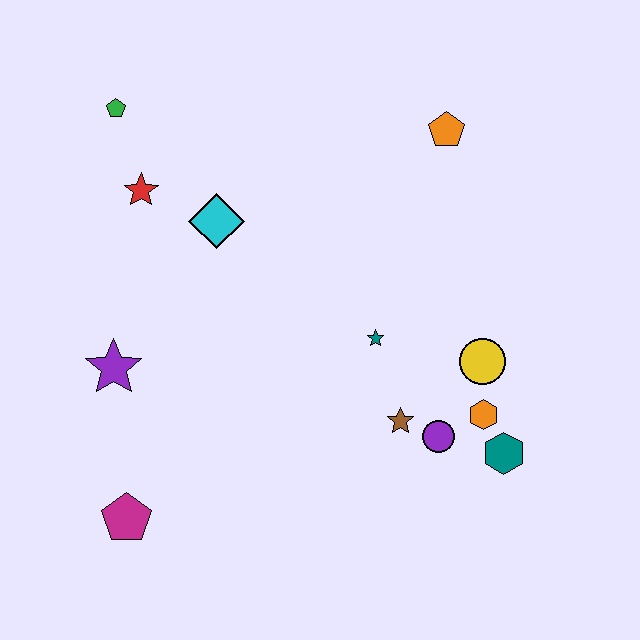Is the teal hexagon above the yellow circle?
No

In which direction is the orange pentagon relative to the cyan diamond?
The orange pentagon is to the right of the cyan diamond.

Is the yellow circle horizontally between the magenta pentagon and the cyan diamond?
No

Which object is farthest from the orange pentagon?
The magenta pentagon is farthest from the orange pentagon.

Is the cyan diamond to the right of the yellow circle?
No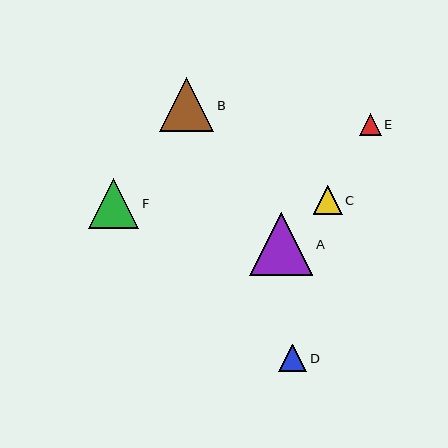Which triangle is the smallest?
Triangle E is the smallest with a size of approximately 22 pixels.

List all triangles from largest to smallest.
From largest to smallest: A, B, F, C, D, E.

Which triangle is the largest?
Triangle A is the largest with a size of approximately 63 pixels.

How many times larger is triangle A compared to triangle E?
Triangle A is approximately 2.9 times the size of triangle E.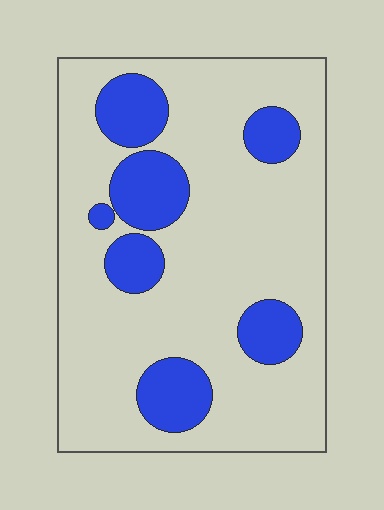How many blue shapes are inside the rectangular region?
7.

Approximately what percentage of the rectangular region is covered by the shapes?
Approximately 20%.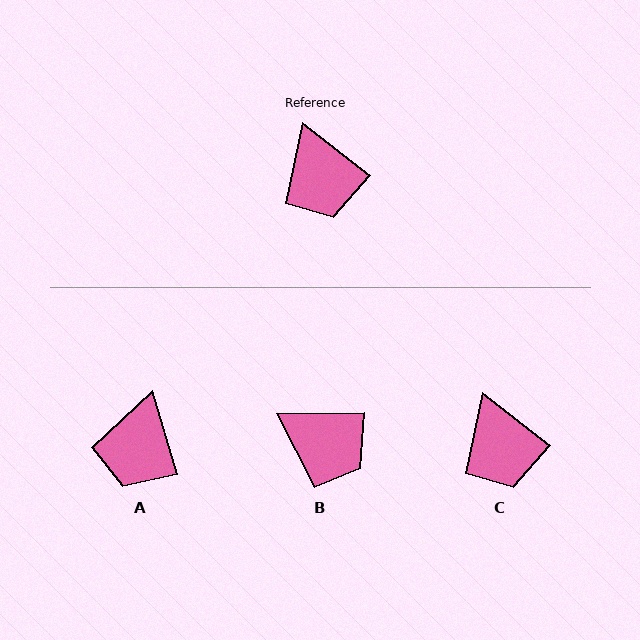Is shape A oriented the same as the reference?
No, it is off by about 35 degrees.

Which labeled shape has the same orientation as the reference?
C.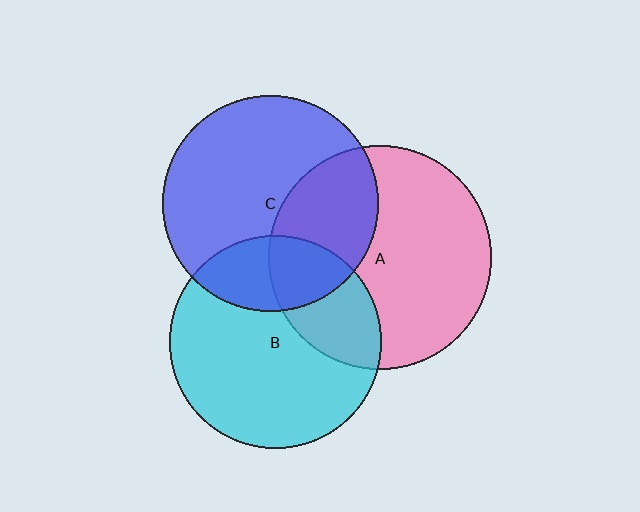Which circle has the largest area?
Circle A (pink).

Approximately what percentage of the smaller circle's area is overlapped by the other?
Approximately 25%.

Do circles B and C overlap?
Yes.